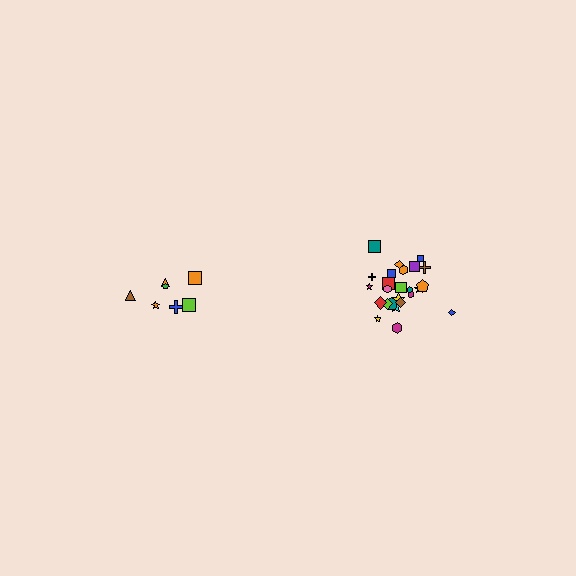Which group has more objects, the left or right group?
The right group.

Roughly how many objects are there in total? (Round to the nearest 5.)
Roughly 30 objects in total.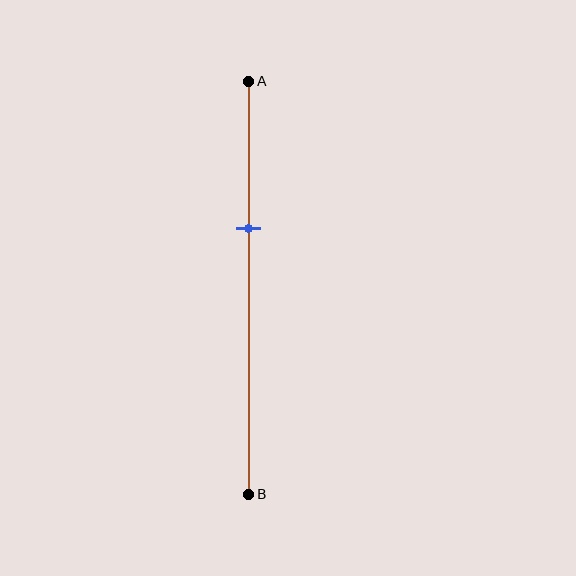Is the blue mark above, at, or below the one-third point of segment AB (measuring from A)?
The blue mark is approximately at the one-third point of segment AB.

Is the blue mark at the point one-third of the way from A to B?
Yes, the mark is approximately at the one-third point.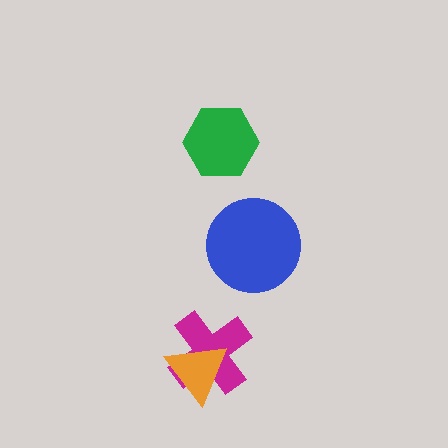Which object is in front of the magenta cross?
The orange triangle is in front of the magenta cross.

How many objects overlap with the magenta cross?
1 object overlaps with the magenta cross.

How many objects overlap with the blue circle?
0 objects overlap with the blue circle.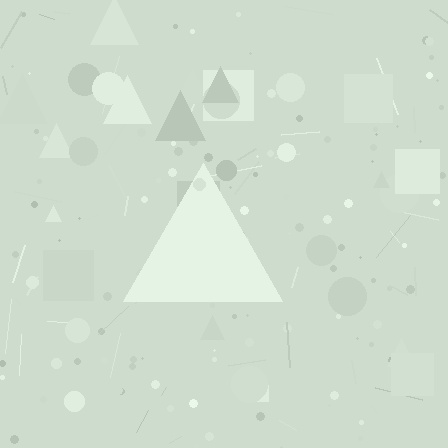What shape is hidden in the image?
A triangle is hidden in the image.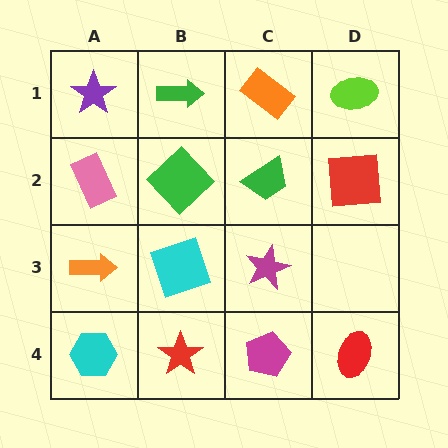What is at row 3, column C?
A magenta star.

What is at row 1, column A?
A purple star.